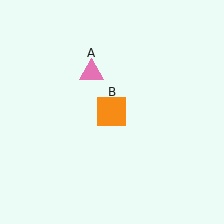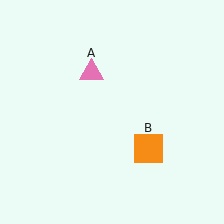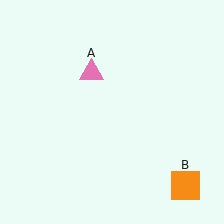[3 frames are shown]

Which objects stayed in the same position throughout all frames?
Pink triangle (object A) remained stationary.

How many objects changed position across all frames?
1 object changed position: orange square (object B).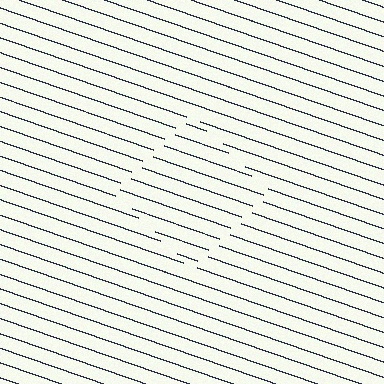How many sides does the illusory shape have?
4 sides — the line-ends trace a square.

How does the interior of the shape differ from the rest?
The interior of the shape contains the same grating, shifted by half a period — the contour is defined by the phase discontinuity where line-ends from the inner and outer gratings abut.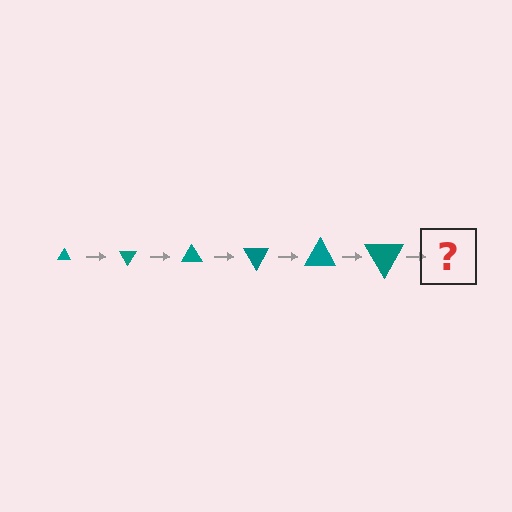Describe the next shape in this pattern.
It should be a triangle, larger than the previous one and rotated 360 degrees from the start.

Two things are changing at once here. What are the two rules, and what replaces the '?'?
The two rules are that the triangle grows larger each step and it rotates 60 degrees each step. The '?' should be a triangle, larger than the previous one and rotated 360 degrees from the start.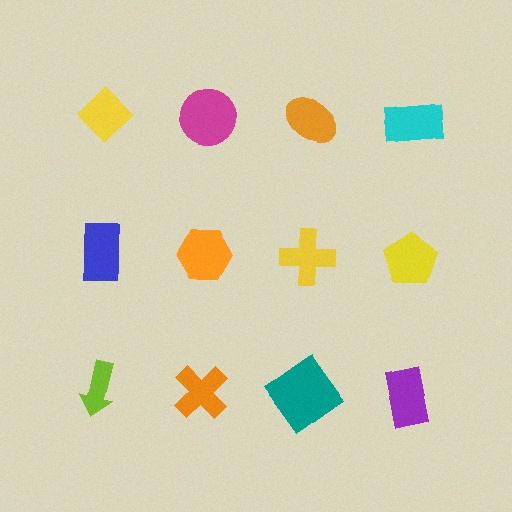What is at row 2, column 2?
An orange hexagon.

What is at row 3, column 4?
A purple rectangle.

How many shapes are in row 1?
4 shapes.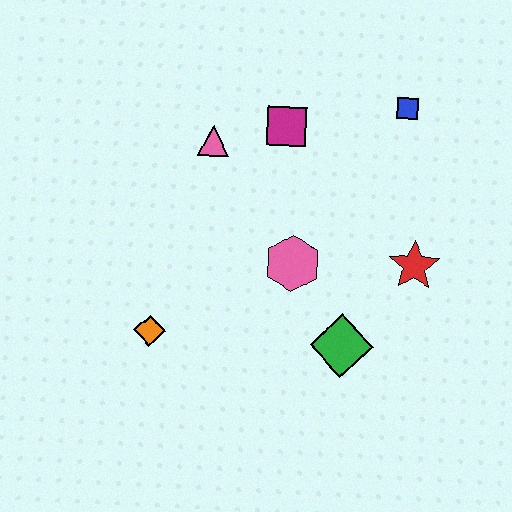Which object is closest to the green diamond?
The pink hexagon is closest to the green diamond.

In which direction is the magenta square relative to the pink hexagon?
The magenta square is above the pink hexagon.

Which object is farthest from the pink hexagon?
The blue square is farthest from the pink hexagon.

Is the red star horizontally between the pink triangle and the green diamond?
No